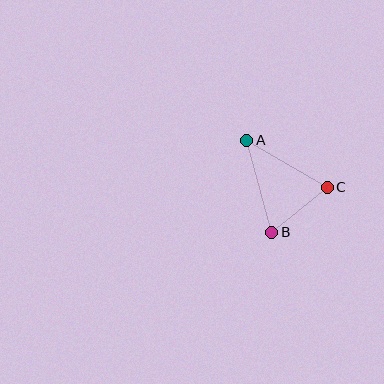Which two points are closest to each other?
Points B and C are closest to each other.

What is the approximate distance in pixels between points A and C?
The distance between A and C is approximately 93 pixels.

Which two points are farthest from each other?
Points A and B are farthest from each other.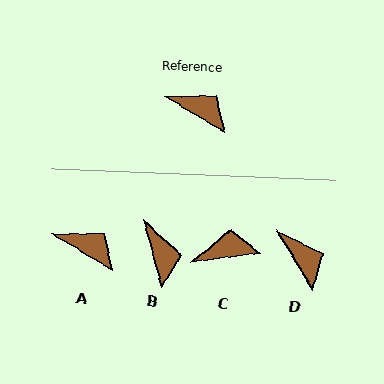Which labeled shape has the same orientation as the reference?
A.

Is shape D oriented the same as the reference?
No, it is off by about 28 degrees.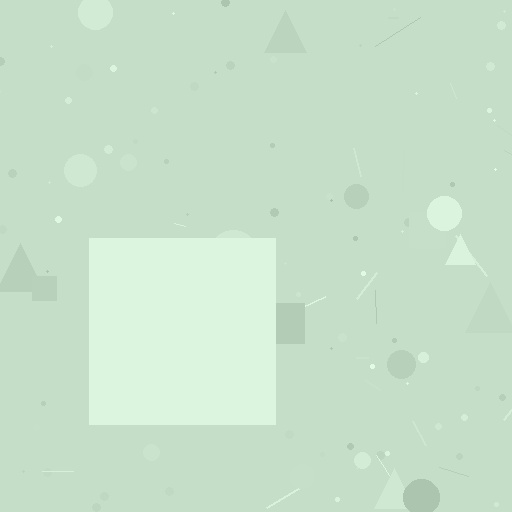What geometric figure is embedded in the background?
A square is embedded in the background.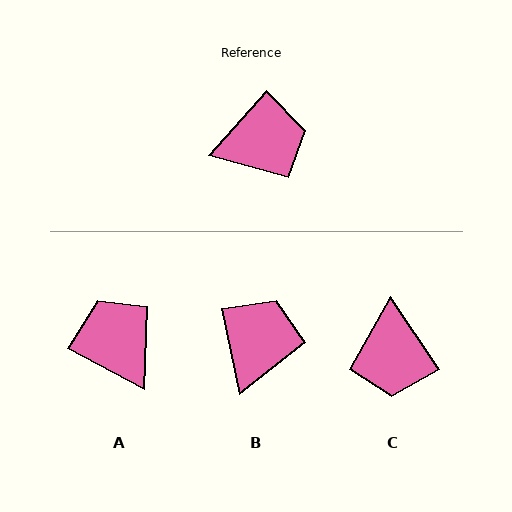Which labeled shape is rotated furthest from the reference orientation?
A, about 104 degrees away.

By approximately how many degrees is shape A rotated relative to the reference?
Approximately 104 degrees counter-clockwise.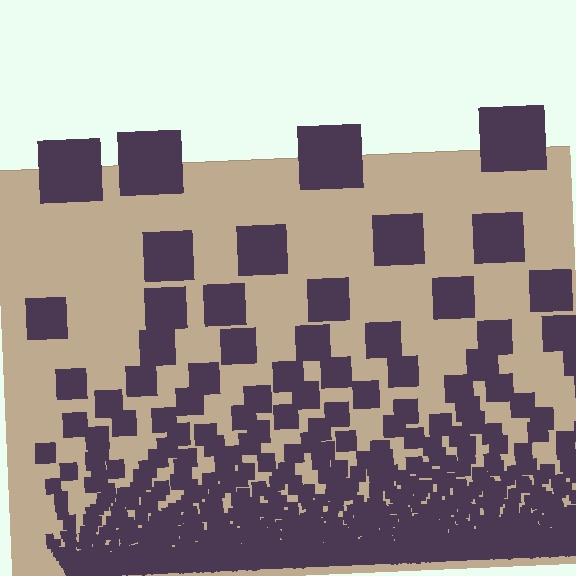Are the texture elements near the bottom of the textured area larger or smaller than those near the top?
Smaller. The gradient is inverted — elements near the bottom are smaller and denser.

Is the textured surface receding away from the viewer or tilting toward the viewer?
The surface appears to tilt toward the viewer. Texture elements get larger and sparser toward the top.